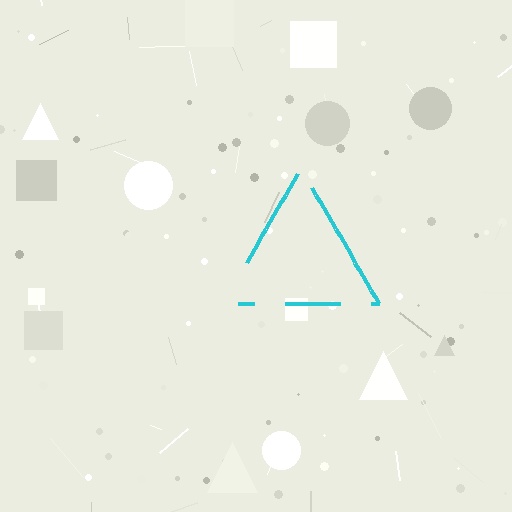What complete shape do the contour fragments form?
The contour fragments form a triangle.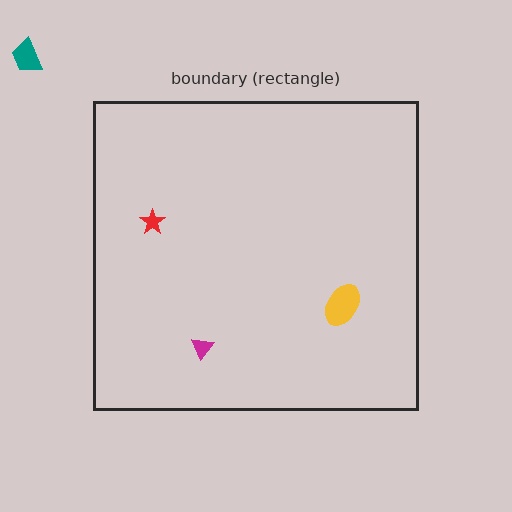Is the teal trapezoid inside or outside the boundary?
Outside.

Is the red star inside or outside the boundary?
Inside.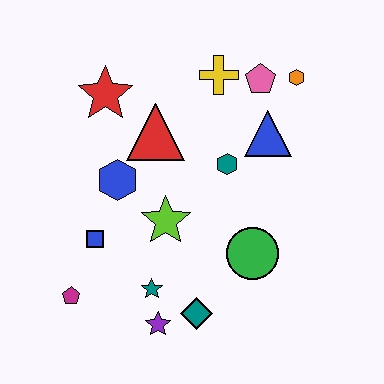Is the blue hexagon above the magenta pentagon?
Yes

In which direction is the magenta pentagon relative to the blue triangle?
The magenta pentagon is to the left of the blue triangle.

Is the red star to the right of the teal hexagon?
No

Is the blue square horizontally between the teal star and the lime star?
No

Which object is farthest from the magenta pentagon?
The orange hexagon is farthest from the magenta pentagon.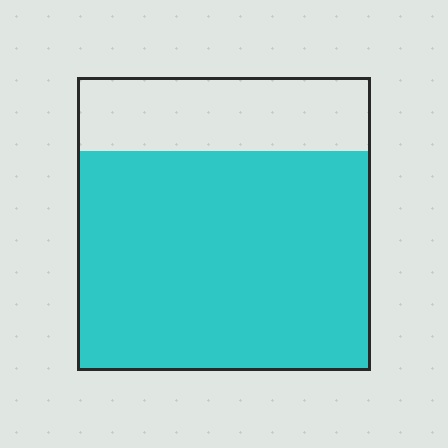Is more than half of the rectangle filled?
Yes.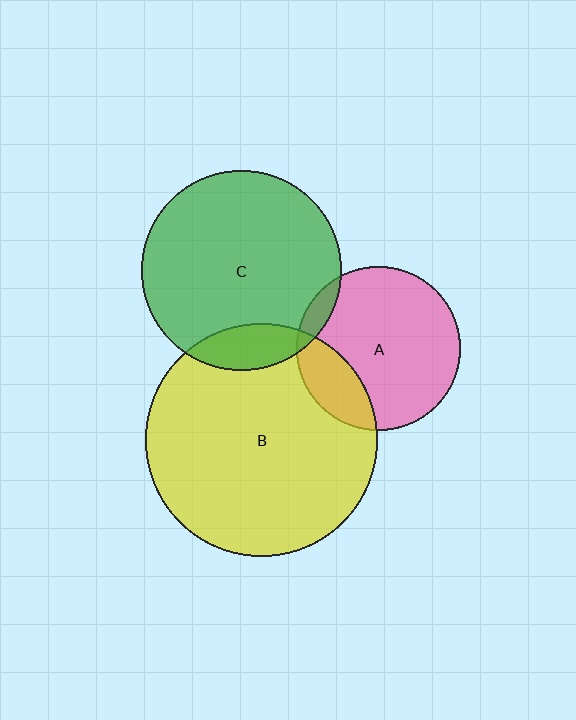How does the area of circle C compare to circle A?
Approximately 1.5 times.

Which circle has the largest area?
Circle B (yellow).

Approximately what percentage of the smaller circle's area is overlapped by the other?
Approximately 20%.